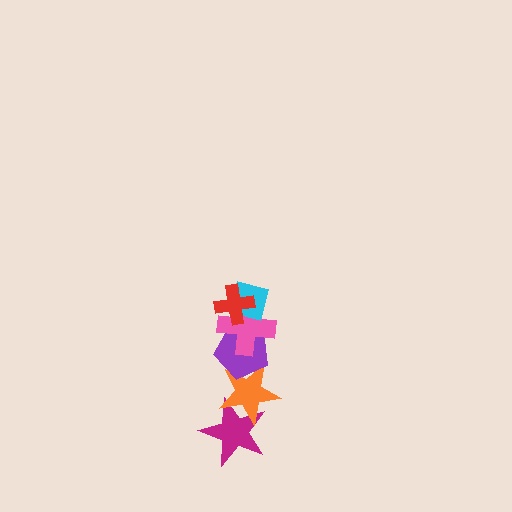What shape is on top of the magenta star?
The orange star is on top of the magenta star.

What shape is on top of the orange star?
The purple pentagon is on top of the orange star.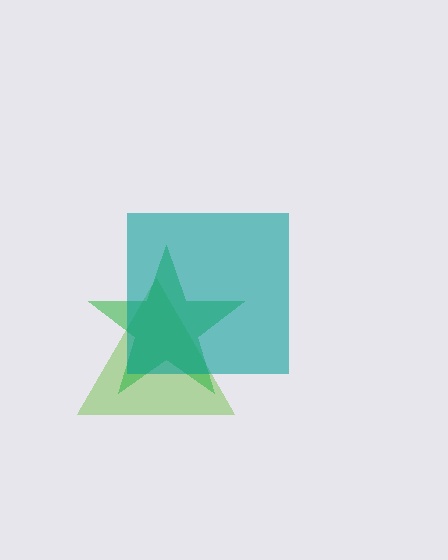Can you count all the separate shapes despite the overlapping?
Yes, there are 3 separate shapes.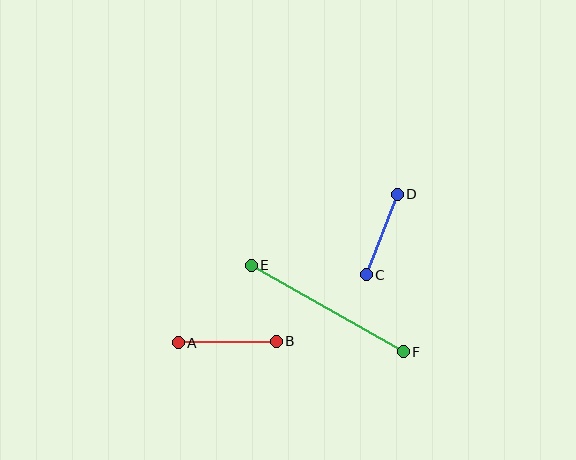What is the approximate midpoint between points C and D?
The midpoint is at approximately (382, 234) pixels.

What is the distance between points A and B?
The distance is approximately 98 pixels.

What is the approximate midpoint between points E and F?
The midpoint is at approximately (327, 308) pixels.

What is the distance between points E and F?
The distance is approximately 175 pixels.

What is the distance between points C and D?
The distance is approximately 86 pixels.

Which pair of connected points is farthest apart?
Points E and F are farthest apart.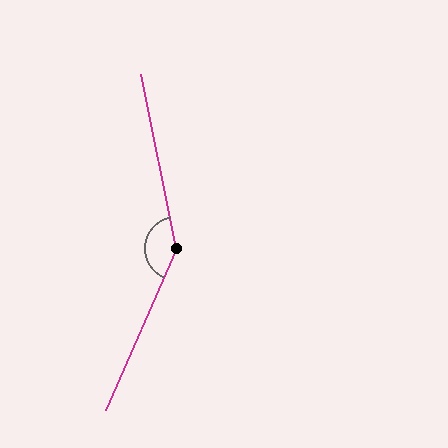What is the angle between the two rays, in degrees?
Approximately 145 degrees.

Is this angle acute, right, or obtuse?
It is obtuse.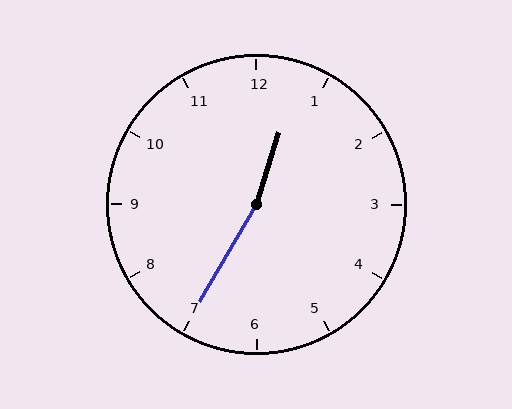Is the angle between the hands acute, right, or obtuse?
It is obtuse.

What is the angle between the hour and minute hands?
Approximately 168 degrees.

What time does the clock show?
12:35.